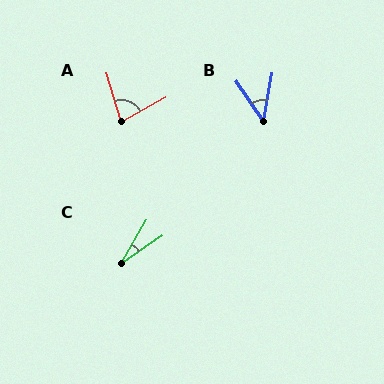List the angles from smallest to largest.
C (24°), B (45°), A (77°).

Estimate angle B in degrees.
Approximately 45 degrees.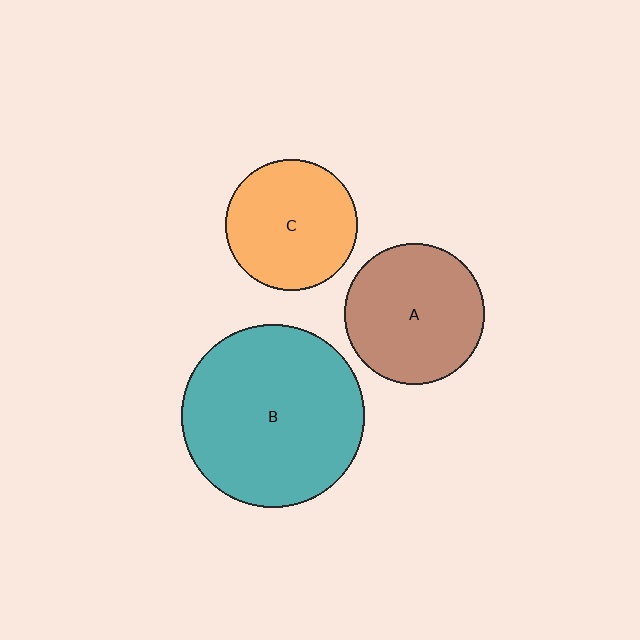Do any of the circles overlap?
No, none of the circles overlap.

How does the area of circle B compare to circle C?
Approximately 1.9 times.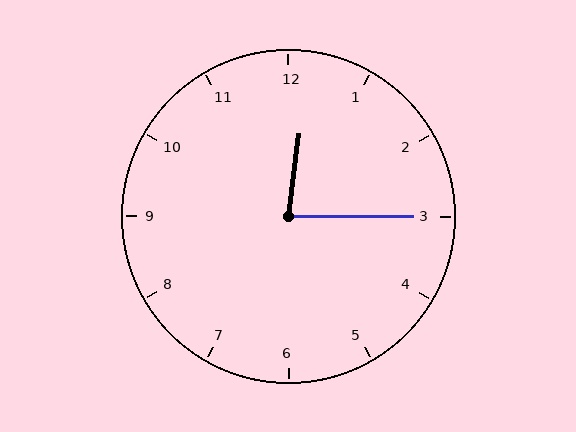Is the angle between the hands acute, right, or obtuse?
It is acute.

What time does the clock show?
12:15.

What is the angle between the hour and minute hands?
Approximately 82 degrees.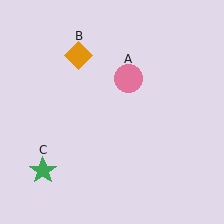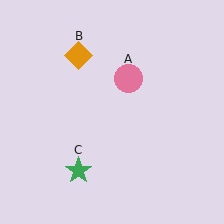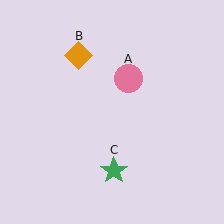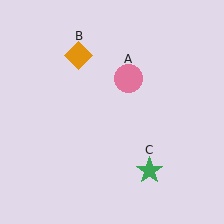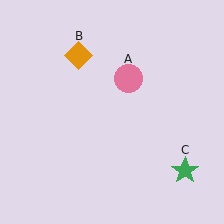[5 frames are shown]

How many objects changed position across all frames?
1 object changed position: green star (object C).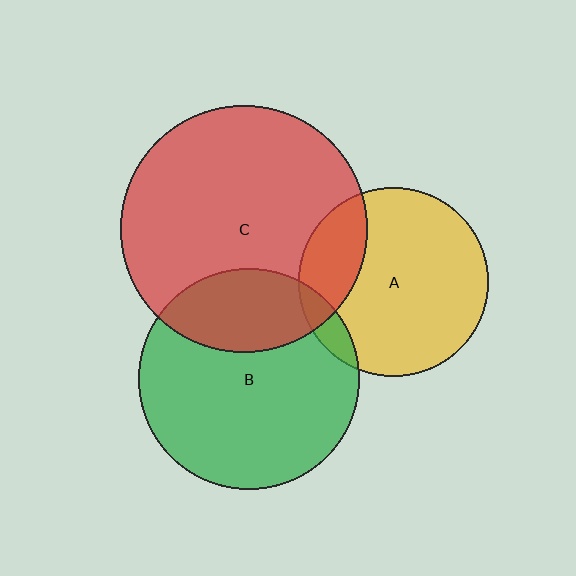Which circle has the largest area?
Circle C (red).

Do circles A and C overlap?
Yes.